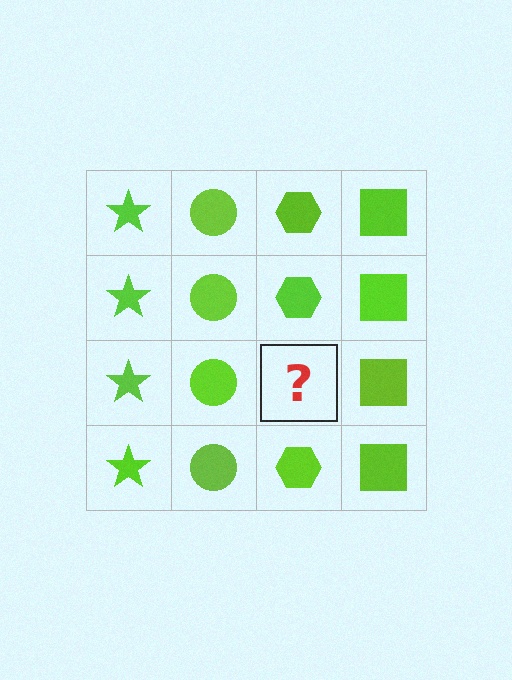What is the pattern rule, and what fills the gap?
The rule is that each column has a consistent shape. The gap should be filled with a lime hexagon.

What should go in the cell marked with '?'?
The missing cell should contain a lime hexagon.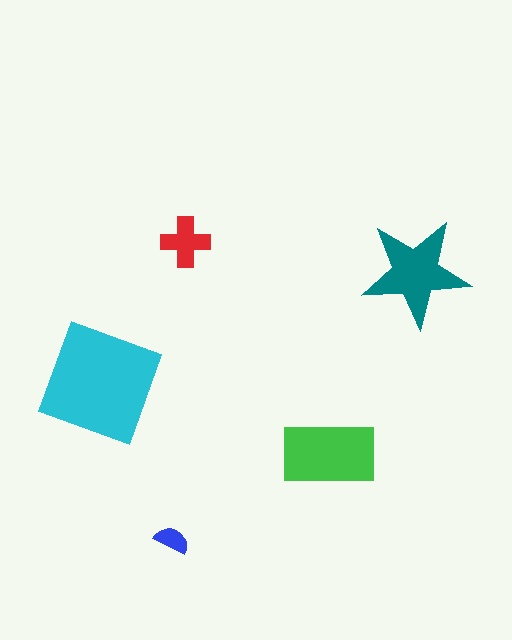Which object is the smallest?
The blue semicircle.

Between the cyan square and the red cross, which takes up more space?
The cyan square.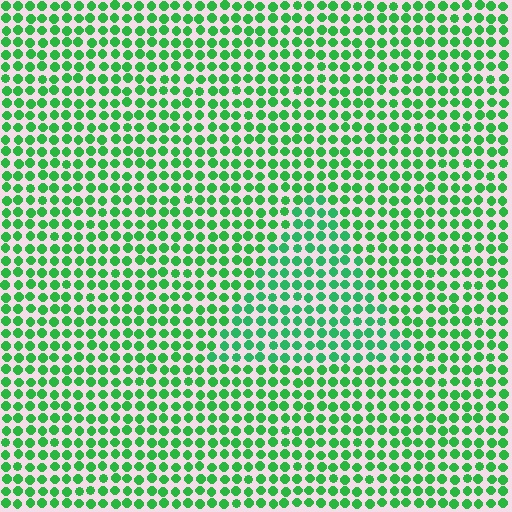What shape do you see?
I see a triangle.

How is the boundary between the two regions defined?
The boundary is defined purely by a slight shift in hue (about 15 degrees). Spacing, size, and orientation are identical on both sides.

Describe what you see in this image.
The image is filled with small green elements in a uniform arrangement. A triangle-shaped region is visible where the elements are tinted to a slightly different hue, forming a subtle color boundary.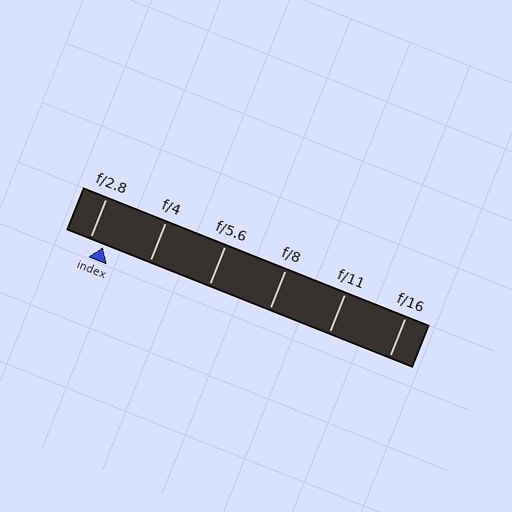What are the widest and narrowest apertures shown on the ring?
The widest aperture shown is f/2.8 and the narrowest is f/16.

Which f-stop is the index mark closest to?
The index mark is closest to f/2.8.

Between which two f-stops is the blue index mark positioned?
The index mark is between f/2.8 and f/4.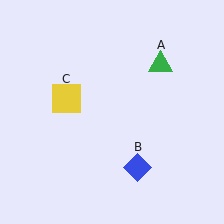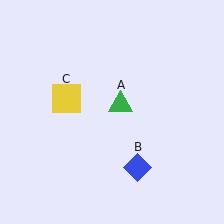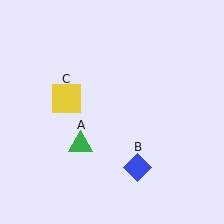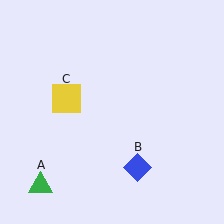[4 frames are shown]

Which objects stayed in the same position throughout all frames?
Blue diamond (object B) and yellow square (object C) remained stationary.